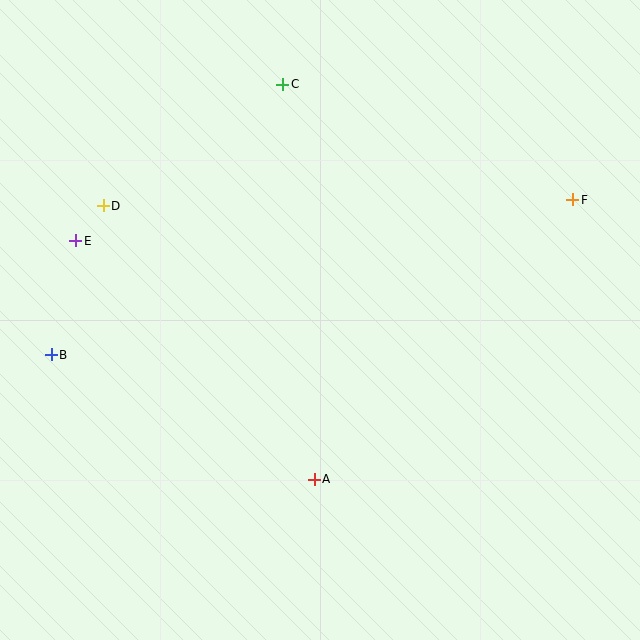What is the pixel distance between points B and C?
The distance between B and C is 356 pixels.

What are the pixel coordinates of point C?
Point C is at (283, 85).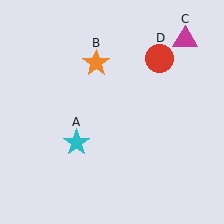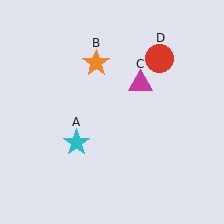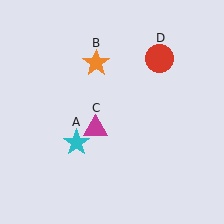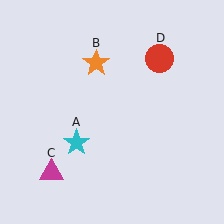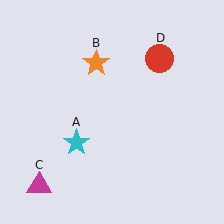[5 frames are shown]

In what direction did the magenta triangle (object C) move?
The magenta triangle (object C) moved down and to the left.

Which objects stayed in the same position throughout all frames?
Cyan star (object A) and orange star (object B) and red circle (object D) remained stationary.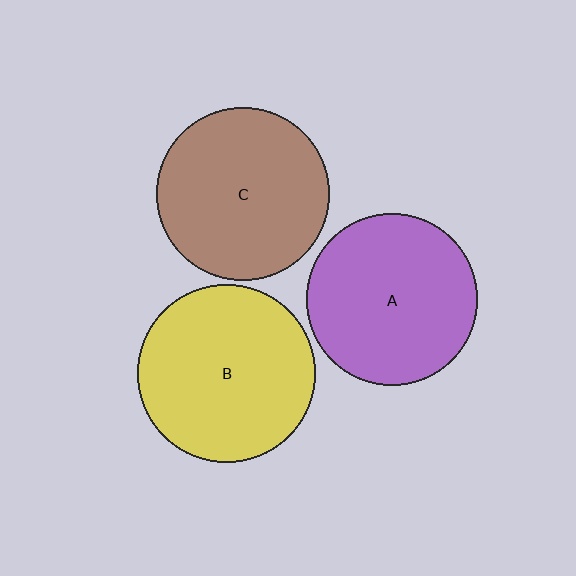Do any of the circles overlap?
No, none of the circles overlap.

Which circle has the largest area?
Circle B (yellow).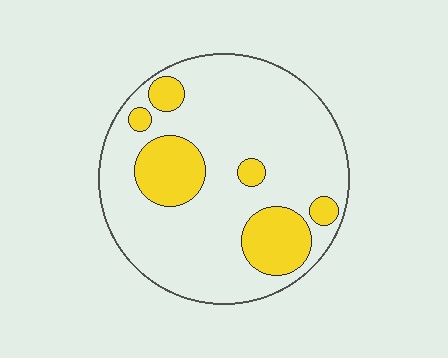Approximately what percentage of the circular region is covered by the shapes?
Approximately 20%.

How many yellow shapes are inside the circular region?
6.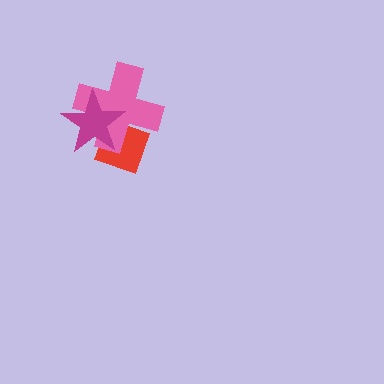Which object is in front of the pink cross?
The magenta star is in front of the pink cross.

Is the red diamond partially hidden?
Yes, it is partially covered by another shape.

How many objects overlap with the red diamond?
2 objects overlap with the red diamond.